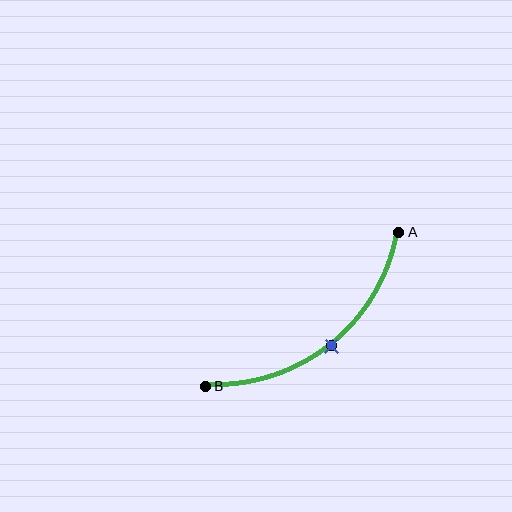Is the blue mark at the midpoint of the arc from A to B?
Yes. The blue mark lies on the arc at equal arc-length from both A and B — it is the arc midpoint.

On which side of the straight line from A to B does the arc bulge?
The arc bulges below and to the right of the straight line connecting A and B.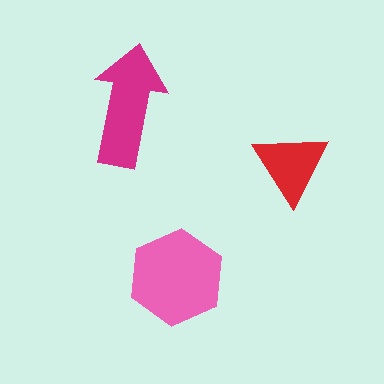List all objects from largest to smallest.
The pink hexagon, the magenta arrow, the red triangle.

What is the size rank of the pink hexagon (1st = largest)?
1st.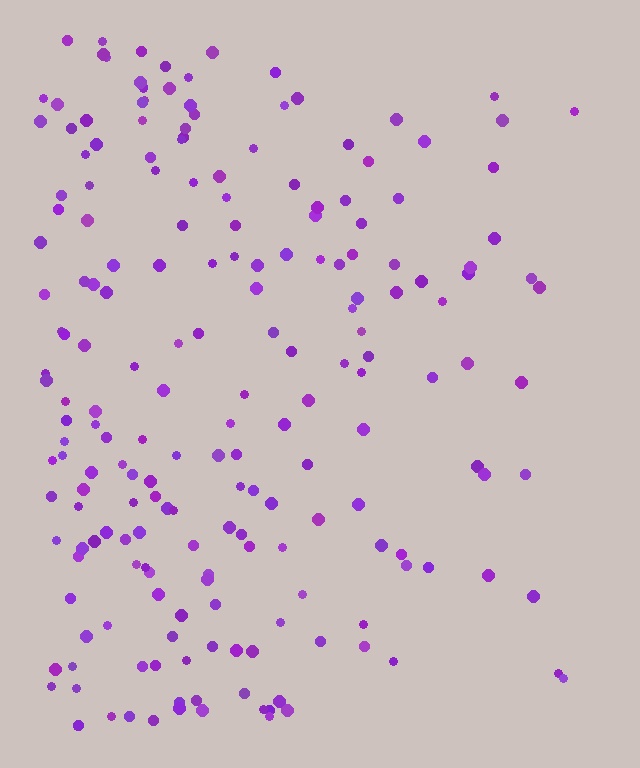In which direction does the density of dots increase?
From right to left, with the left side densest.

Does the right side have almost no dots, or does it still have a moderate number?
Still a moderate number, just noticeably fewer than the left.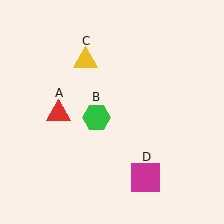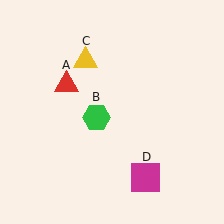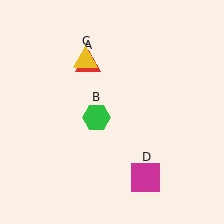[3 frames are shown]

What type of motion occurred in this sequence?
The red triangle (object A) rotated clockwise around the center of the scene.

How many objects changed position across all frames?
1 object changed position: red triangle (object A).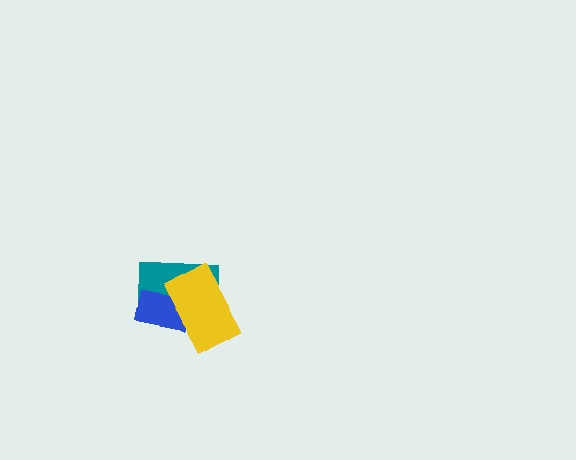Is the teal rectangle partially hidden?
Yes, it is partially covered by another shape.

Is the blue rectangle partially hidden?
Yes, it is partially covered by another shape.